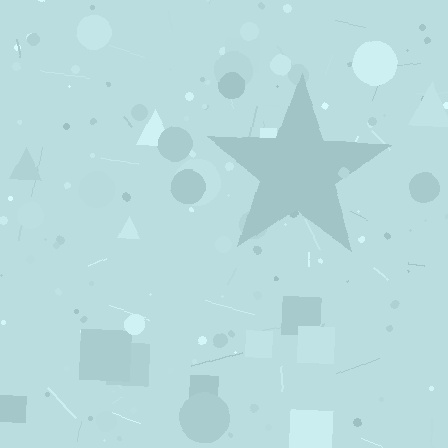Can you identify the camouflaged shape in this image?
The camouflaged shape is a star.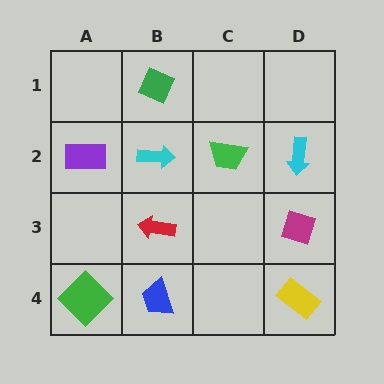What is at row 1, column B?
A green diamond.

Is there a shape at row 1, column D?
No, that cell is empty.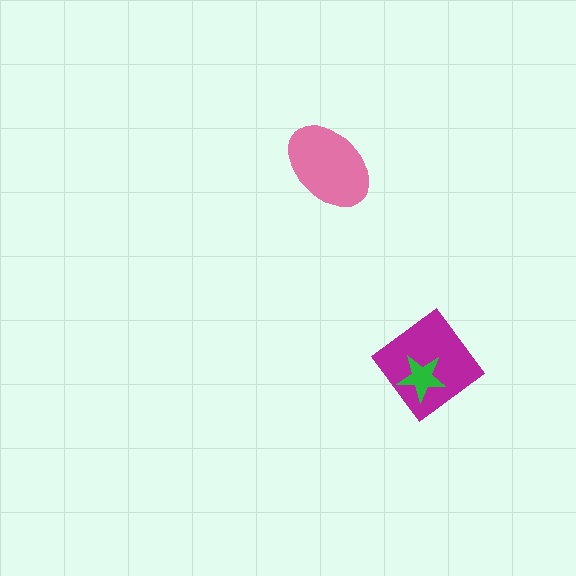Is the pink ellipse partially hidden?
No, no other shape covers it.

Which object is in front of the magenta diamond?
The green star is in front of the magenta diamond.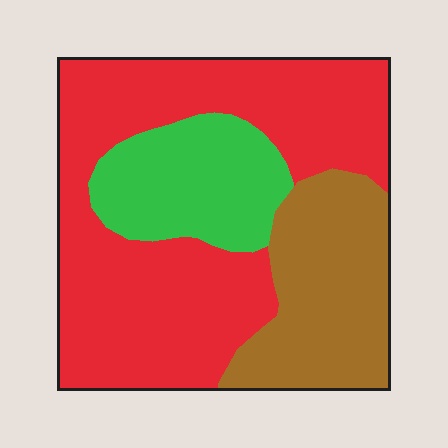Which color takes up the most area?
Red, at roughly 55%.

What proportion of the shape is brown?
Brown covers 24% of the shape.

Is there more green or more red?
Red.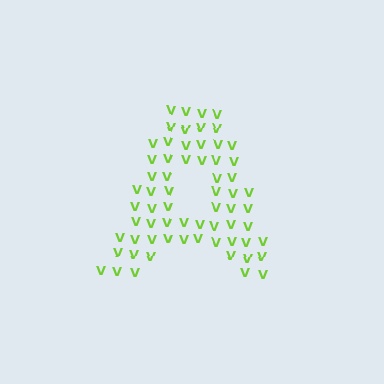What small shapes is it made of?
It is made of small letter V's.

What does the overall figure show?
The overall figure shows the letter A.